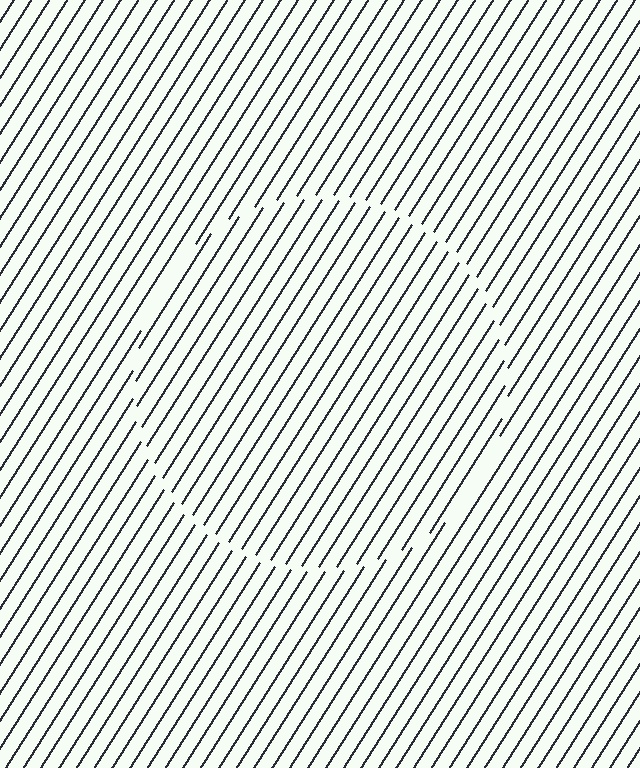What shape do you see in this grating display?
An illusory circle. The interior of the shape contains the same grating, shifted by half a period — the contour is defined by the phase discontinuity where line-ends from the inner and outer gratings abut.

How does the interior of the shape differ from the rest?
The interior of the shape contains the same grating, shifted by half a period — the contour is defined by the phase discontinuity where line-ends from the inner and outer gratings abut.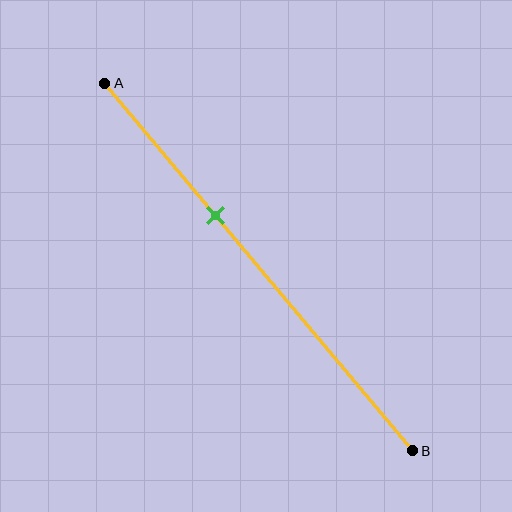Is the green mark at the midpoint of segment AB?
No, the mark is at about 35% from A, not at the 50% midpoint.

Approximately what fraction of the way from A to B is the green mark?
The green mark is approximately 35% of the way from A to B.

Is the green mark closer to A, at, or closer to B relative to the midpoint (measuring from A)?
The green mark is closer to point A than the midpoint of segment AB.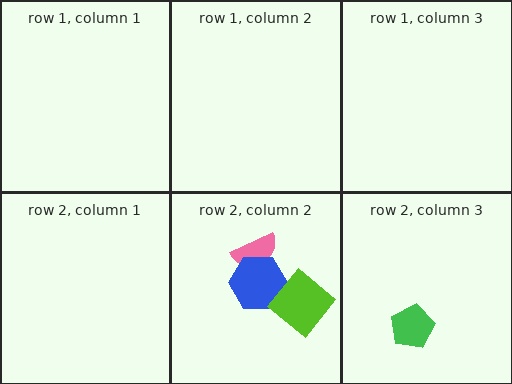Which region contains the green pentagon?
The row 2, column 3 region.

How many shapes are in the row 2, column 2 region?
3.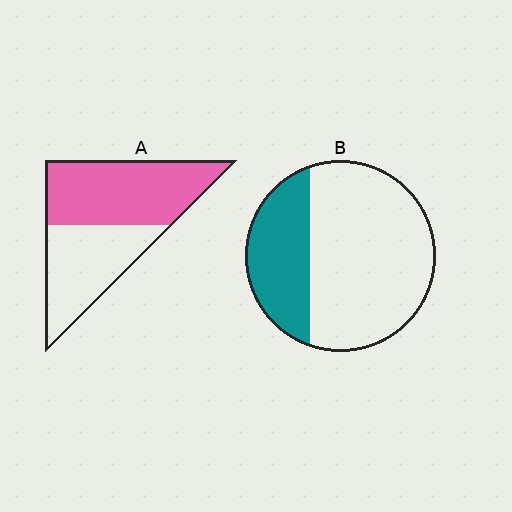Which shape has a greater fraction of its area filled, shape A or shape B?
Shape A.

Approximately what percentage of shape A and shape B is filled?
A is approximately 55% and B is approximately 30%.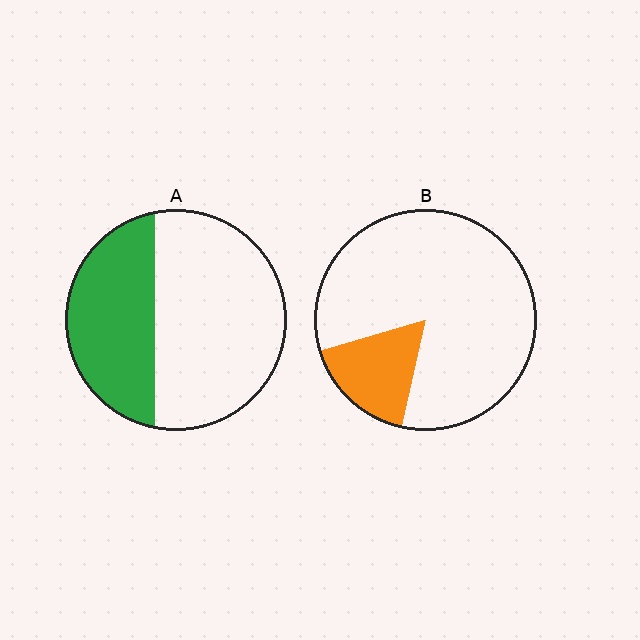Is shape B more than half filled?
No.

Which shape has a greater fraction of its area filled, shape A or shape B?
Shape A.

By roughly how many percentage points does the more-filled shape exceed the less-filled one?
By roughly 20 percentage points (A over B).